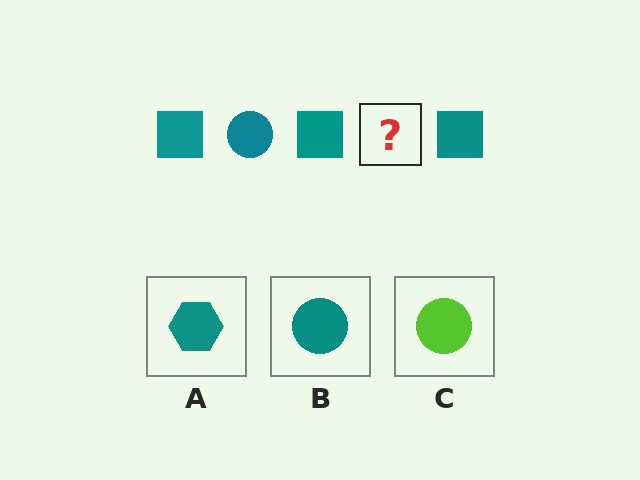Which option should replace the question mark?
Option B.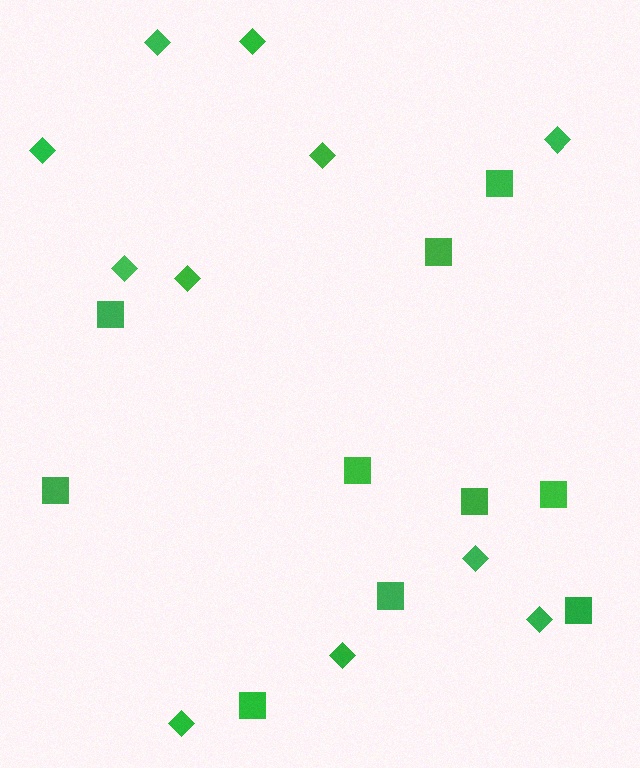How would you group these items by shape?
There are 2 groups: one group of squares (10) and one group of diamonds (11).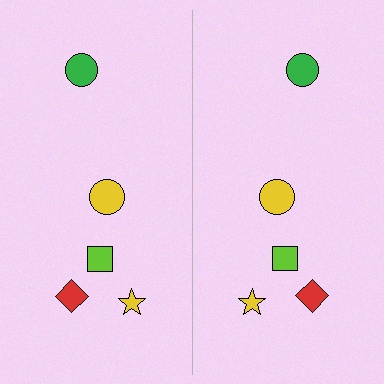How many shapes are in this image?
There are 10 shapes in this image.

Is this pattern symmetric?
Yes, this pattern has bilateral (reflection) symmetry.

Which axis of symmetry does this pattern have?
The pattern has a vertical axis of symmetry running through the center of the image.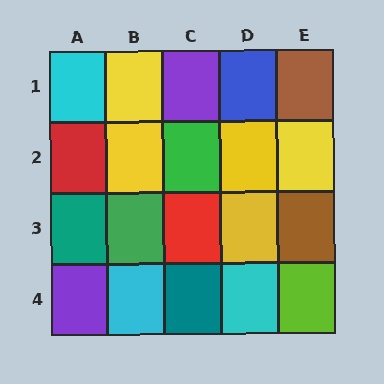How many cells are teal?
2 cells are teal.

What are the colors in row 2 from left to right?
Red, yellow, green, yellow, yellow.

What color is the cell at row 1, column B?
Yellow.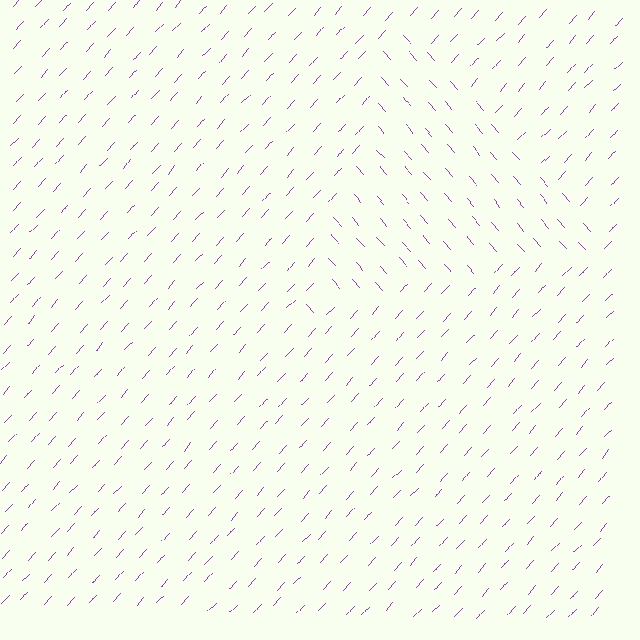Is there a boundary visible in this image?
Yes, there is a texture boundary formed by a change in line orientation.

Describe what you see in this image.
The image is filled with small purple line segments. A triangle region in the image has lines oriented differently from the surrounding lines, creating a visible texture boundary.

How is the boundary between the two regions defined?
The boundary is defined purely by a change in line orientation (approximately 83 degrees difference). All lines are the same color and thickness.